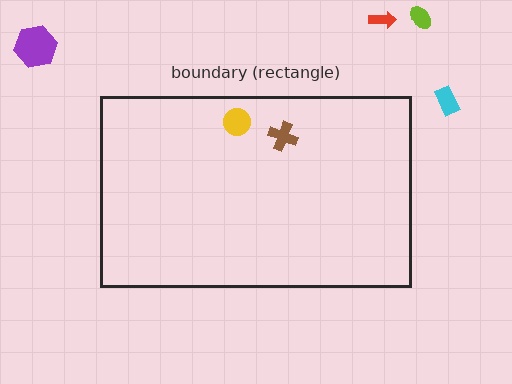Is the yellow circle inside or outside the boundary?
Inside.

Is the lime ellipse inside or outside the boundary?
Outside.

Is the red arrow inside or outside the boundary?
Outside.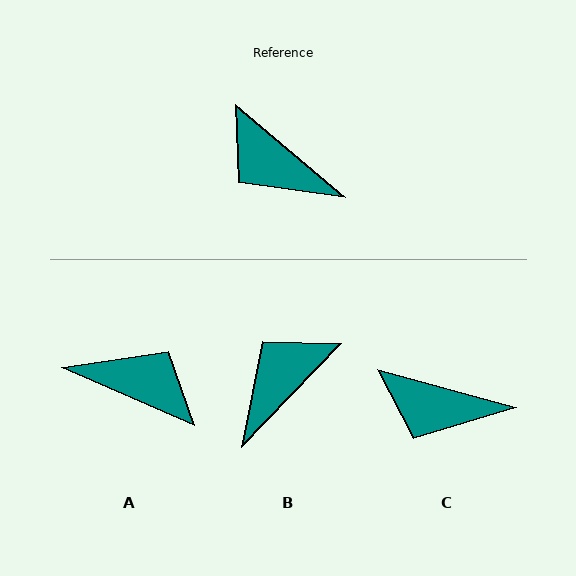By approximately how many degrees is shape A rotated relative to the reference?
Approximately 163 degrees clockwise.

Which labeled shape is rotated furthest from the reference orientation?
A, about 163 degrees away.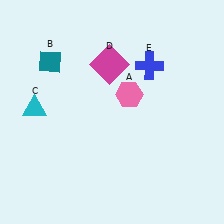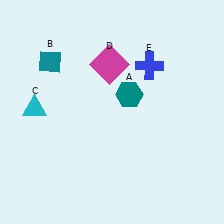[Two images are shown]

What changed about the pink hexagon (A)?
In Image 1, A is pink. In Image 2, it changed to teal.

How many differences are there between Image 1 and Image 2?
There is 1 difference between the two images.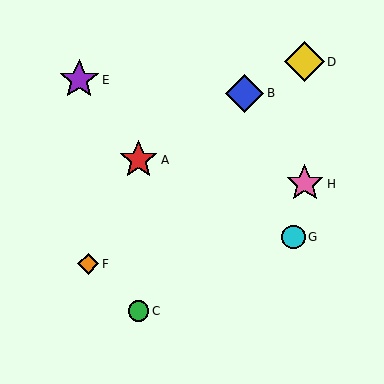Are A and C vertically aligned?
Yes, both are at x≈139.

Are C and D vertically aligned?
No, C is at x≈139 and D is at x≈304.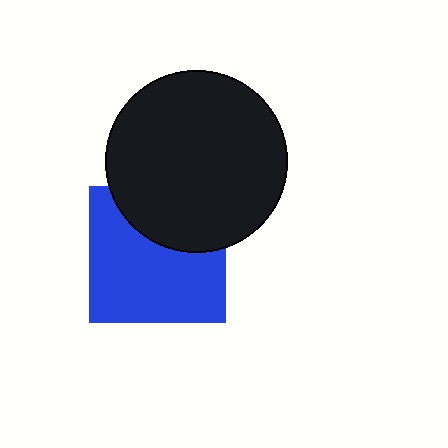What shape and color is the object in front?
The object in front is a black circle.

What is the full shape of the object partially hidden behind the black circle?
The partially hidden object is a blue square.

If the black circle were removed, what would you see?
You would see the complete blue square.